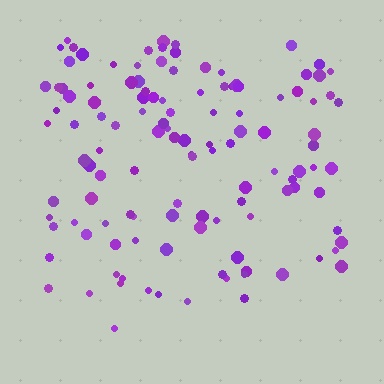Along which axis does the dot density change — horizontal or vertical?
Vertical.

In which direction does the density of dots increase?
From bottom to top, with the top side densest.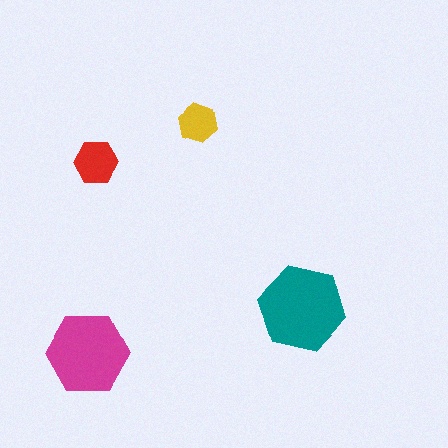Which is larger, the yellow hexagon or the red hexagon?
The red one.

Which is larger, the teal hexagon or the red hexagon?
The teal one.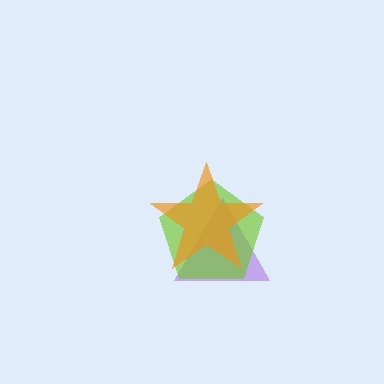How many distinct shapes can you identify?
There are 3 distinct shapes: a purple triangle, a lime pentagon, an orange star.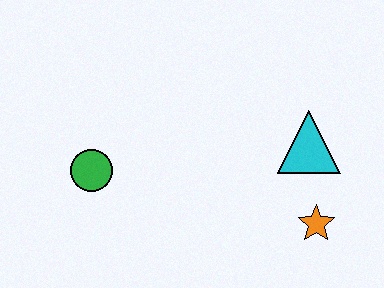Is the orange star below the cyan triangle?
Yes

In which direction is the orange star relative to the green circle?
The orange star is to the right of the green circle.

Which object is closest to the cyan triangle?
The orange star is closest to the cyan triangle.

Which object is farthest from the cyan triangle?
The green circle is farthest from the cyan triangle.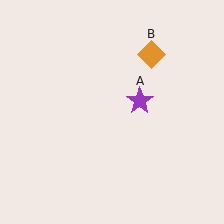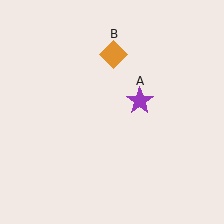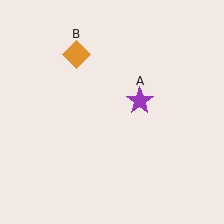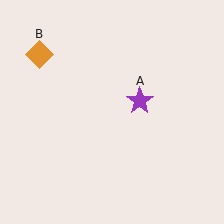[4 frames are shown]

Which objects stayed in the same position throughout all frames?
Purple star (object A) remained stationary.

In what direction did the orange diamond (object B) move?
The orange diamond (object B) moved left.